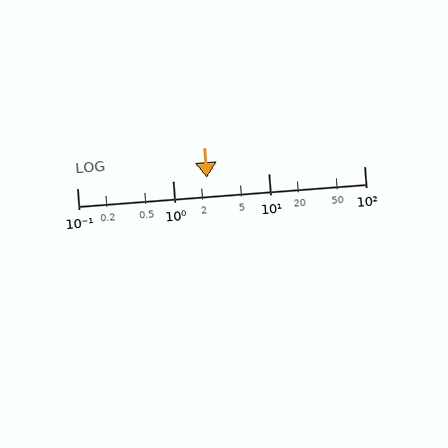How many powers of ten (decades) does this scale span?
The scale spans 3 decades, from 0.1 to 100.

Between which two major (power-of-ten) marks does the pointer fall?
The pointer is between 1 and 10.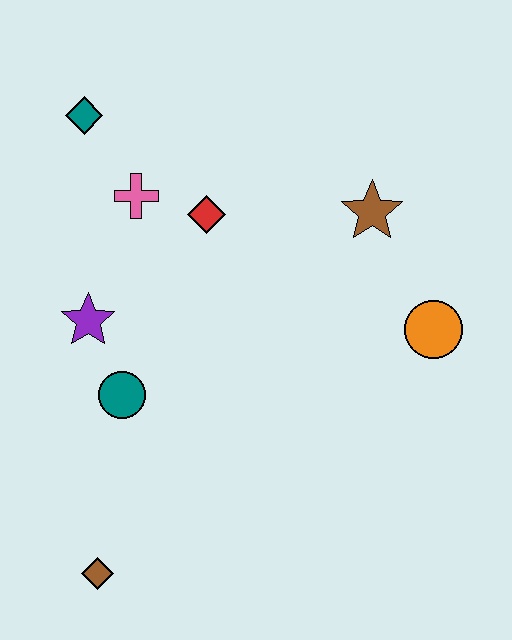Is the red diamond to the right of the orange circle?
No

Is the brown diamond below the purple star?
Yes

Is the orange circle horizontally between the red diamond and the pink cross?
No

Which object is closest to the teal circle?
The purple star is closest to the teal circle.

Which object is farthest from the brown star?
The brown diamond is farthest from the brown star.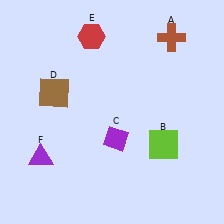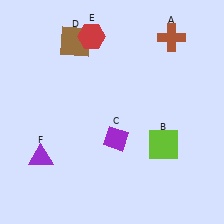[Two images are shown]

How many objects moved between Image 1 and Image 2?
1 object moved between the two images.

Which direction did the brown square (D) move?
The brown square (D) moved up.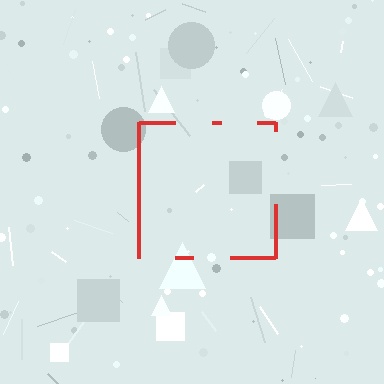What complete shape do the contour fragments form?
The contour fragments form a square.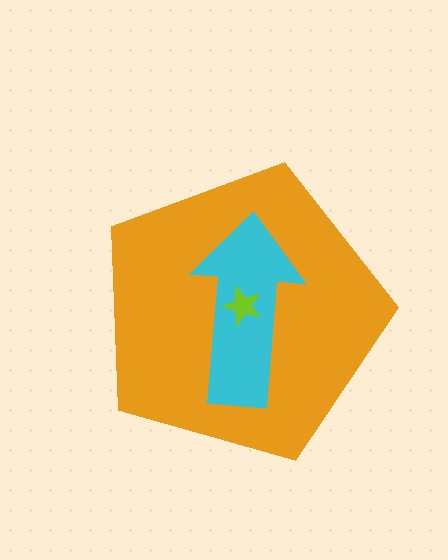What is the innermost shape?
The lime star.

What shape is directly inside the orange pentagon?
The cyan arrow.